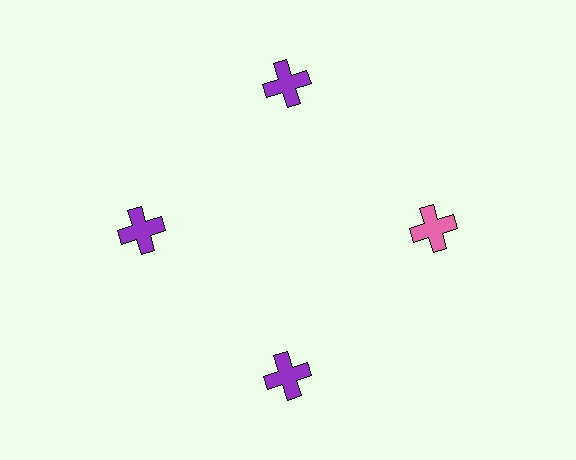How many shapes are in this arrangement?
There are 4 shapes arranged in a ring pattern.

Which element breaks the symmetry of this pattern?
The pink cross at roughly the 3 o'clock position breaks the symmetry. All other shapes are purple crosses.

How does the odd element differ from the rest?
It has a different color: pink instead of purple.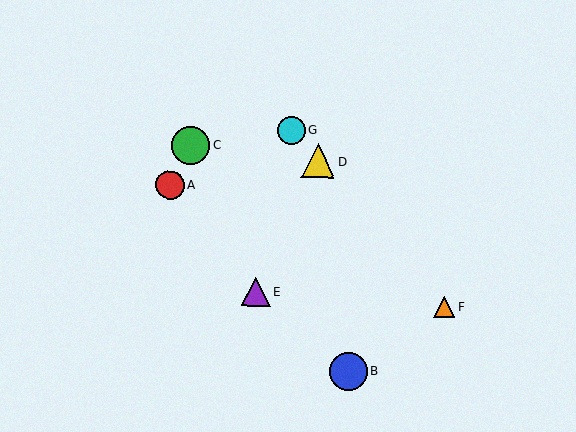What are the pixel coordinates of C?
Object C is at (191, 145).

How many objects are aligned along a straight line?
3 objects (D, F, G) are aligned along a straight line.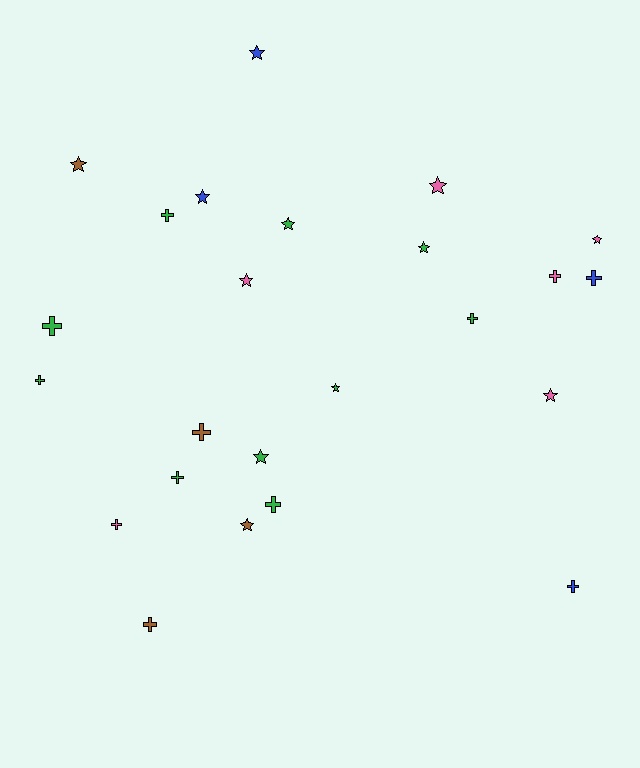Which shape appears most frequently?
Cross, with 12 objects.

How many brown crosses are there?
There are 2 brown crosses.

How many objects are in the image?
There are 24 objects.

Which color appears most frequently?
Green, with 10 objects.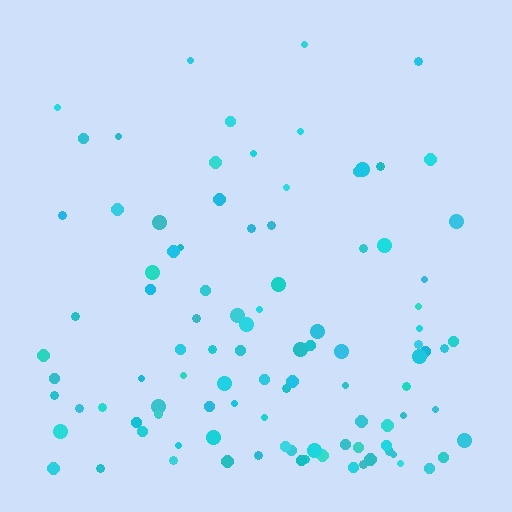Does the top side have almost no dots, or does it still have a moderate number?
Still a moderate number, just noticeably fewer than the bottom.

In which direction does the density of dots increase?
From top to bottom, with the bottom side densest.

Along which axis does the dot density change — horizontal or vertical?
Vertical.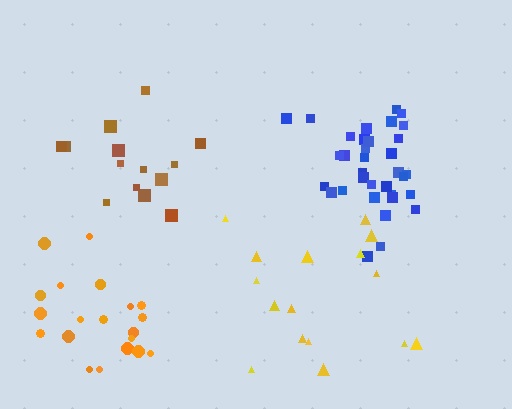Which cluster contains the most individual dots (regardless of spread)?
Blue (34).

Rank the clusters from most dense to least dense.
blue, orange, brown, yellow.